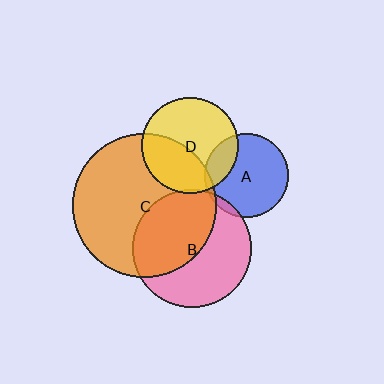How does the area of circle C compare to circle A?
Approximately 3.0 times.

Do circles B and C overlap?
Yes.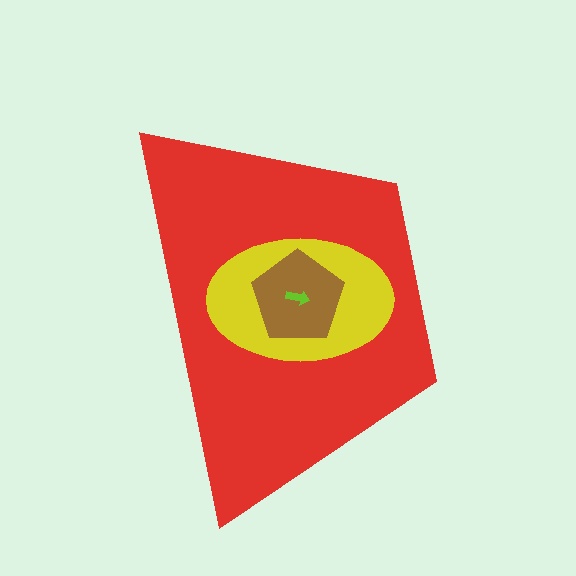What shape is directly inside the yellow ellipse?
The brown pentagon.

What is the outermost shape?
The red trapezoid.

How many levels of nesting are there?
4.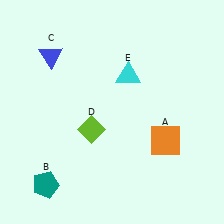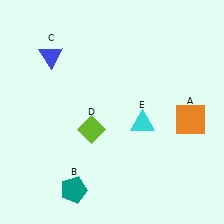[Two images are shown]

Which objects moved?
The objects that moved are: the orange square (A), the teal pentagon (B), the cyan triangle (E).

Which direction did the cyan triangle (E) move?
The cyan triangle (E) moved down.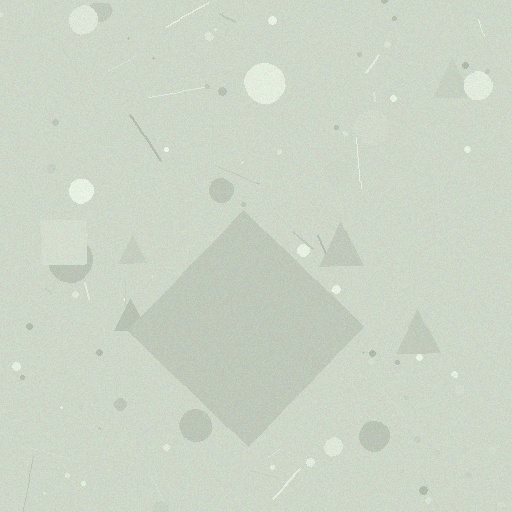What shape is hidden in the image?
A diamond is hidden in the image.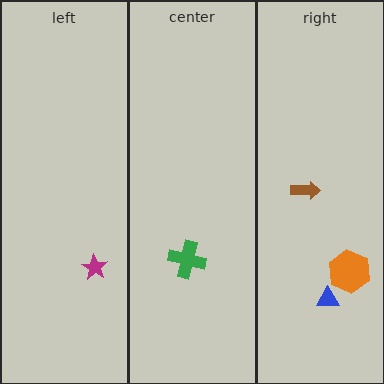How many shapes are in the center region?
1.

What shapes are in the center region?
The green cross.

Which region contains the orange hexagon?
The right region.